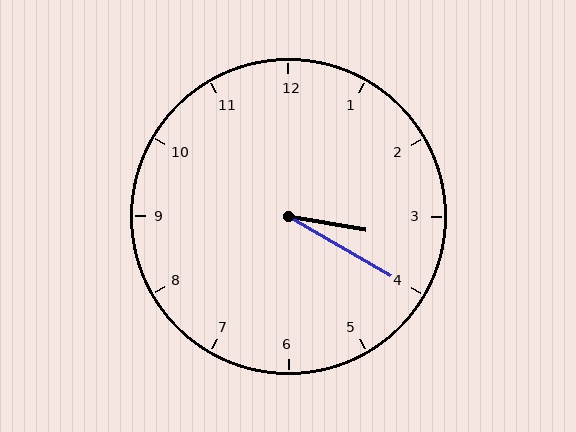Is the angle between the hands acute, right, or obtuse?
It is acute.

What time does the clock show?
3:20.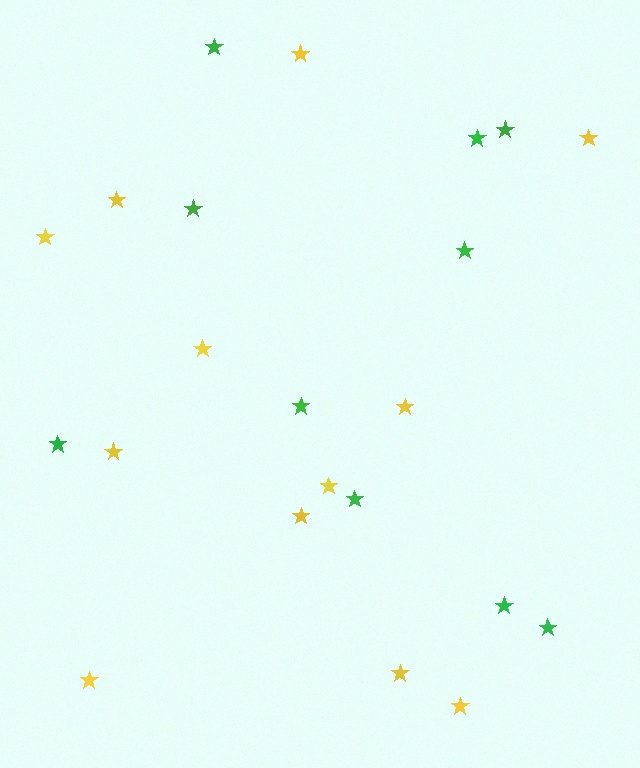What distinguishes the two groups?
There are 2 groups: one group of yellow stars (12) and one group of green stars (10).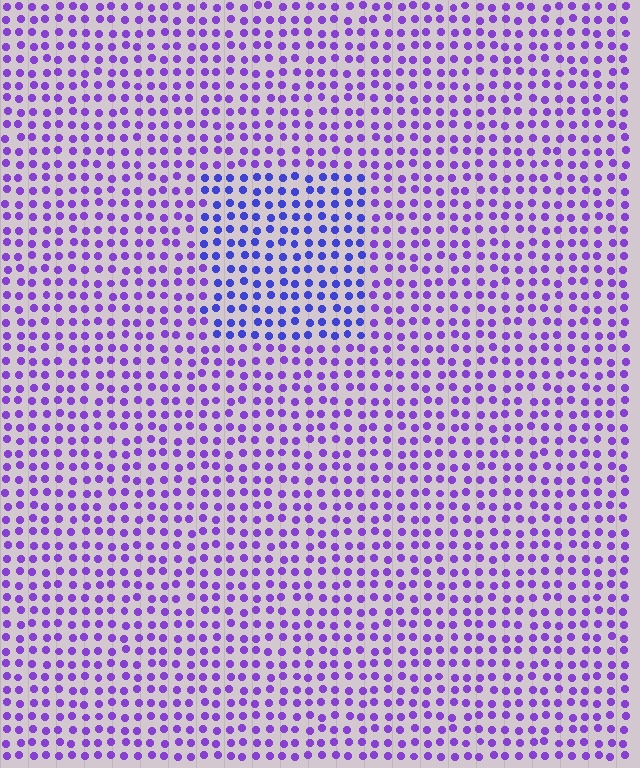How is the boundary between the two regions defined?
The boundary is defined purely by a slight shift in hue (about 31 degrees). Spacing, size, and orientation are identical on both sides.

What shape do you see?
I see a rectangle.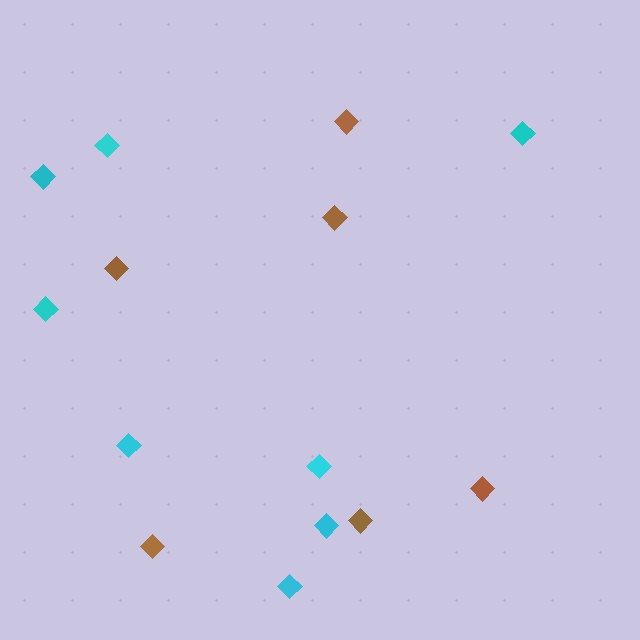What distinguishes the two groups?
There are 2 groups: one group of brown diamonds (6) and one group of cyan diamonds (8).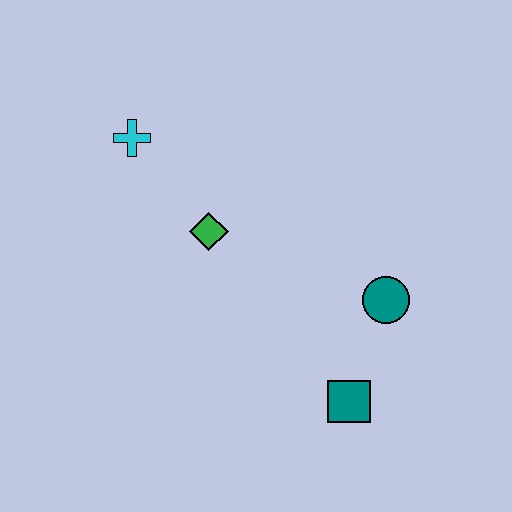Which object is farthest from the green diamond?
The teal square is farthest from the green diamond.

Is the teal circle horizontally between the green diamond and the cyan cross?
No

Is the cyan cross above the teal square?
Yes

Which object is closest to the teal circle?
The teal square is closest to the teal circle.